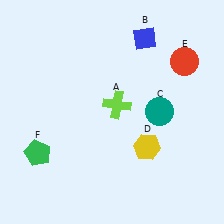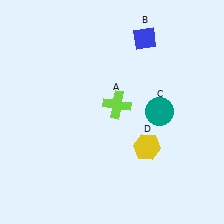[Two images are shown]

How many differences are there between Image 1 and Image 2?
There are 2 differences between the two images.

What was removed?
The green pentagon (F), the red circle (E) were removed in Image 2.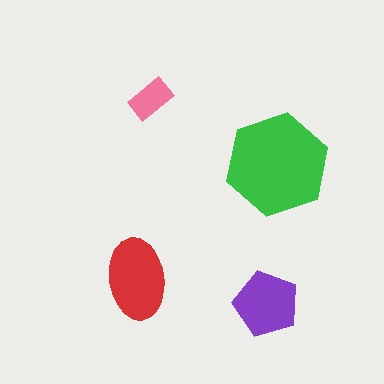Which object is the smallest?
The pink rectangle.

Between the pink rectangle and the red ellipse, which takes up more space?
The red ellipse.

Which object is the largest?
The green hexagon.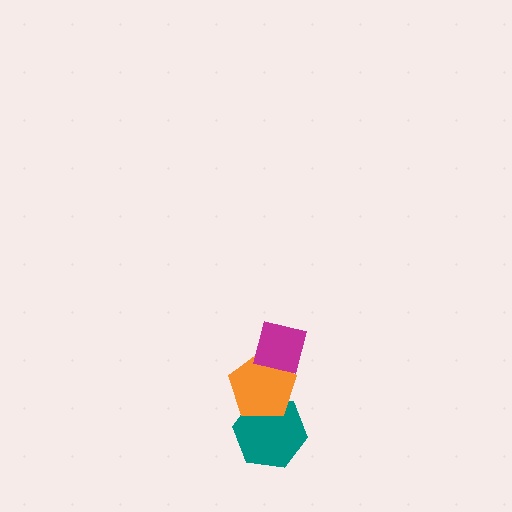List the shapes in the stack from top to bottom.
From top to bottom: the magenta square, the orange pentagon, the teal hexagon.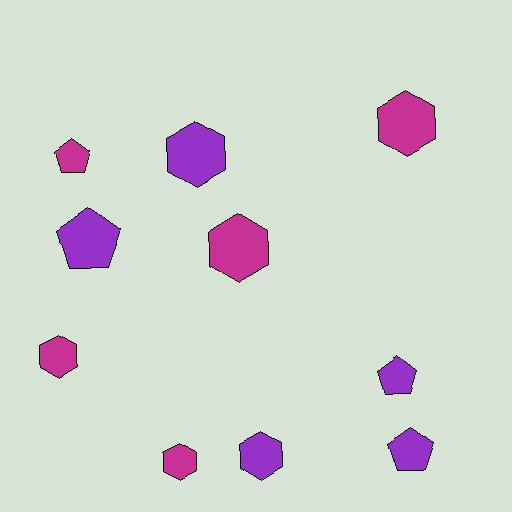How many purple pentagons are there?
There are 3 purple pentagons.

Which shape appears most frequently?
Hexagon, with 6 objects.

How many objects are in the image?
There are 10 objects.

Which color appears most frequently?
Magenta, with 5 objects.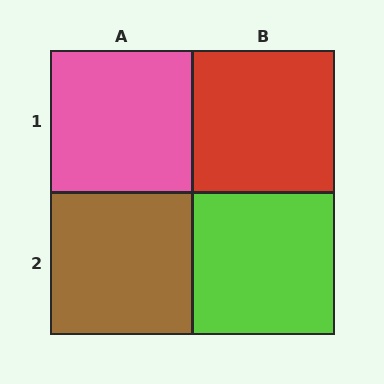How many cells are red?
1 cell is red.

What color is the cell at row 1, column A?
Pink.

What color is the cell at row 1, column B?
Red.